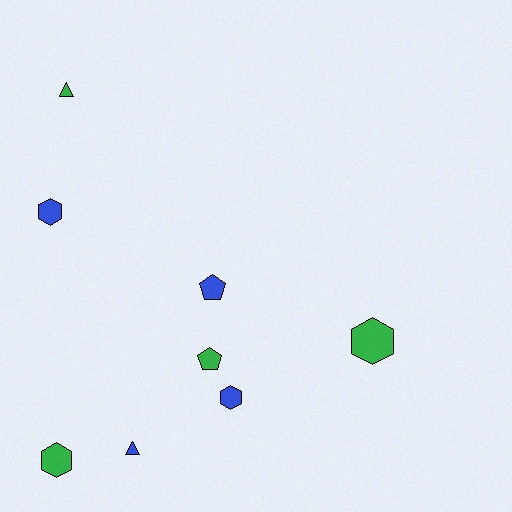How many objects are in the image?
There are 8 objects.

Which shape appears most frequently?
Hexagon, with 4 objects.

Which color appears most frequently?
Green, with 4 objects.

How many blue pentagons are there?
There is 1 blue pentagon.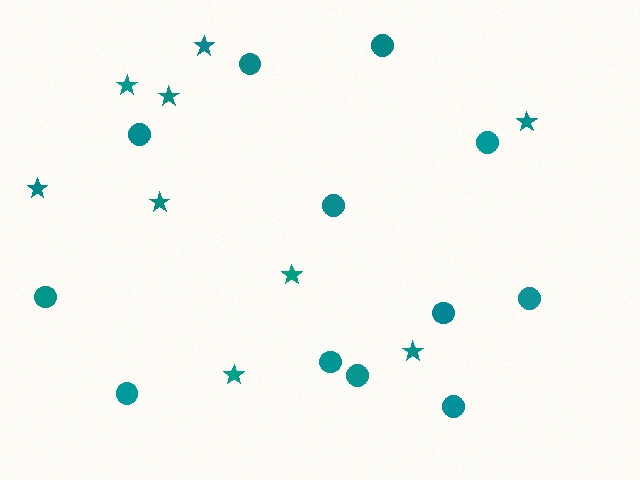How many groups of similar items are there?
There are 2 groups: one group of circles (12) and one group of stars (9).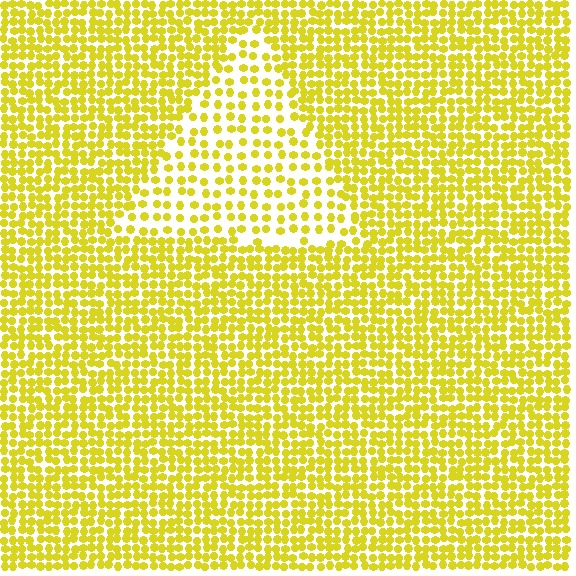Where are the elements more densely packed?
The elements are more densely packed outside the triangle boundary.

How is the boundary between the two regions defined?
The boundary is defined by a change in element density (approximately 2.0x ratio). All elements are the same color, size, and shape.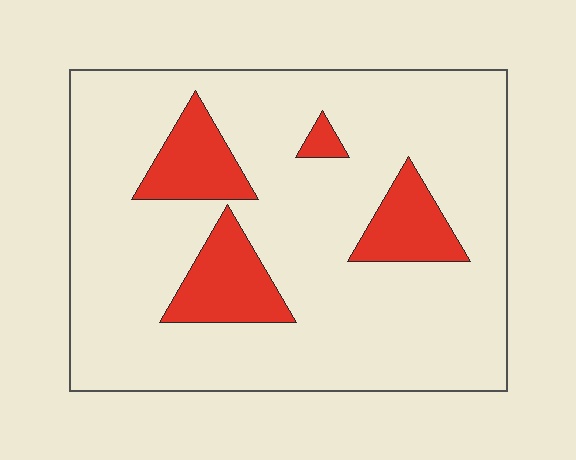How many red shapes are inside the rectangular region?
4.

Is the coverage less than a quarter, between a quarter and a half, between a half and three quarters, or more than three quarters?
Less than a quarter.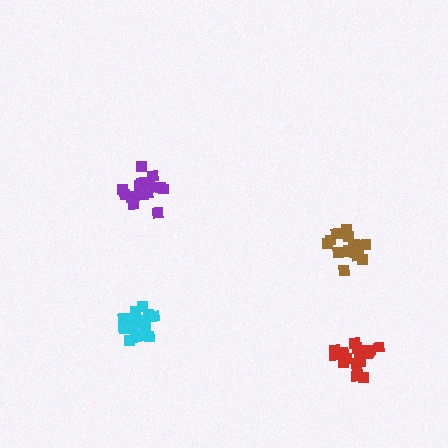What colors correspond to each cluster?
The clusters are colored: brown, cyan, red, purple.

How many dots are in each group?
Group 1: 20 dots, Group 2: 18 dots, Group 3: 18 dots, Group 4: 18 dots (74 total).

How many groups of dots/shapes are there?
There are 4 groups.